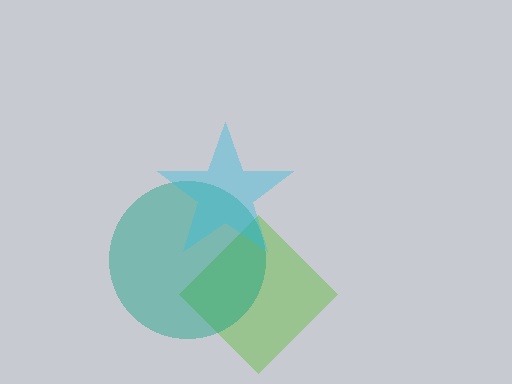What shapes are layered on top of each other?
The layered shapes are: a lime diamond, a teal circle, a cyan star.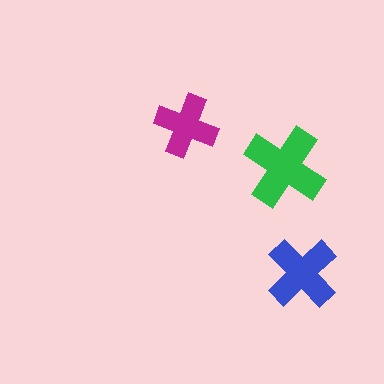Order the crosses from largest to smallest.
the green one, the blue one, the magenta one.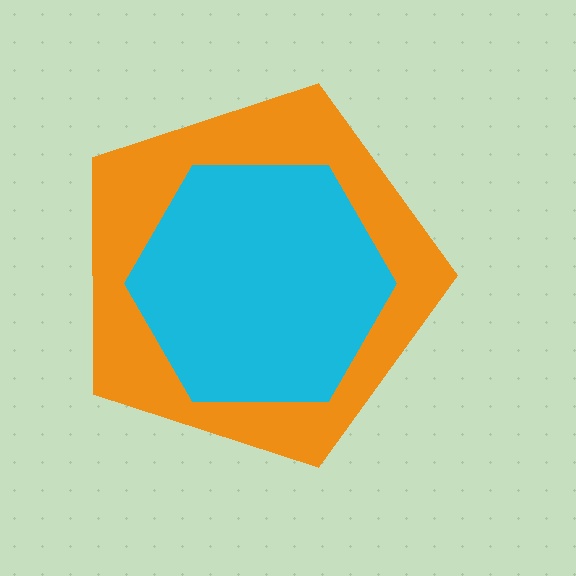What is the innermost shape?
The cyan hexagon.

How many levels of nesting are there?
2.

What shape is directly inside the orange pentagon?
The cyan hexagon.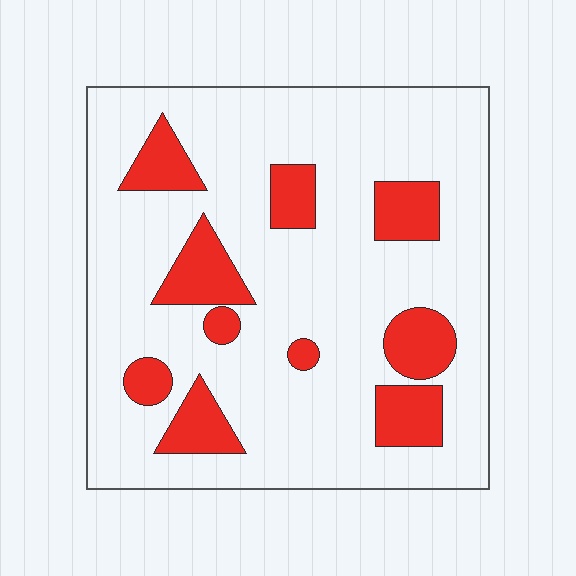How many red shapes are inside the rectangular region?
10.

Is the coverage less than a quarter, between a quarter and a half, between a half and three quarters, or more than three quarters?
Less than a quarter.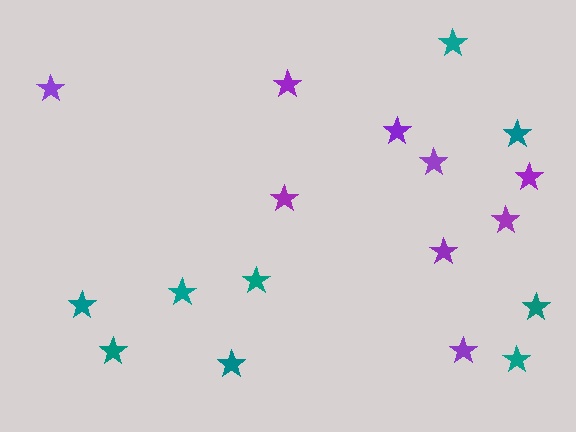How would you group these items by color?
There are 2 groups: one group of purple stars (9) and one group of teal stars (9).